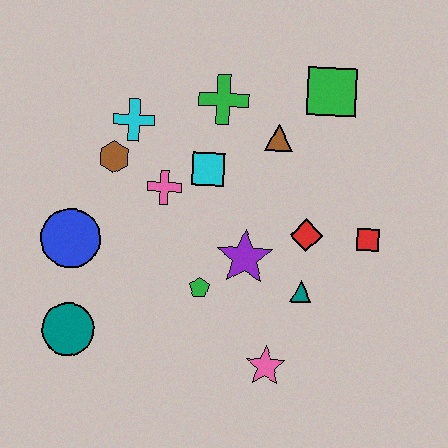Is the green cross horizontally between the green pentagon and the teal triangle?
Yes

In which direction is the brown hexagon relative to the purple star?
The brown hexagon is to the left of the purple star.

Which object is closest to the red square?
The red diamond is closest to the red square.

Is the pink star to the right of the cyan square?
Yes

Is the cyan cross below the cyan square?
No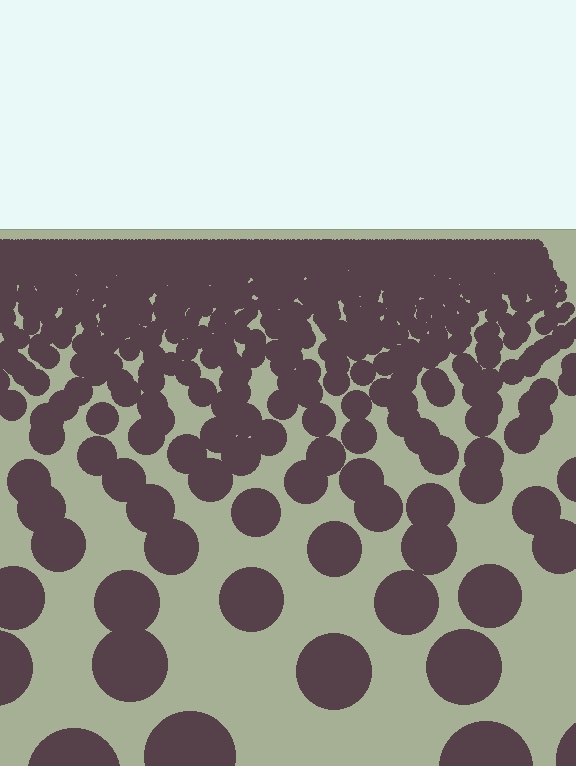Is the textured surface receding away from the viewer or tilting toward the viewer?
The surface is receding away from the viewer. Texture elements get smaller and denser toward the top.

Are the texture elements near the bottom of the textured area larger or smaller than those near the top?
Larger. Near the bottom, elements are closer to the viewer and appear at a bigger on-screen size.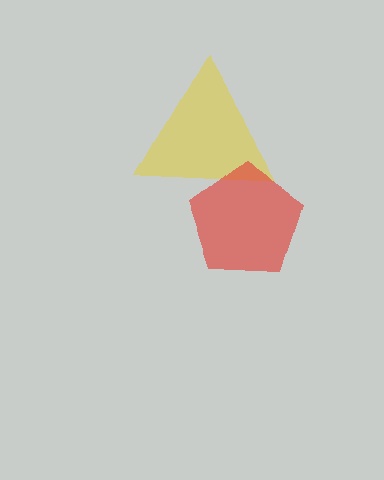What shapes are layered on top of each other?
The layered shapes are: a yellow triangle, a red pentagon.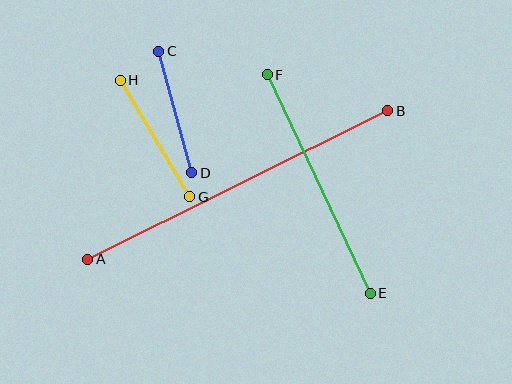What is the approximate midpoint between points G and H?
The midpoint is at approximately (155, 138) pixels.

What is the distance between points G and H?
The distance is approximately 135 pixels.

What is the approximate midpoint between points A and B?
The midpoint is at approximately (238, 185) pixels.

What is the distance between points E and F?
The distance is approximately 241 pixels.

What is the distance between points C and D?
The distance is approximately 126 pixels.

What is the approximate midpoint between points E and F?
The midpoint is at approximately (319, 184) pixels.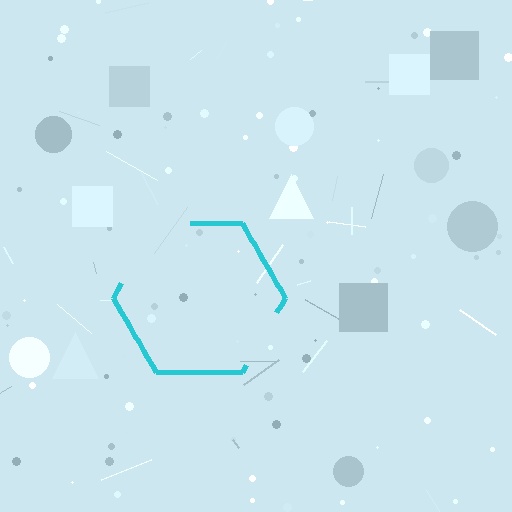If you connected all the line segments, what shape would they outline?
They would outline a hexagon.